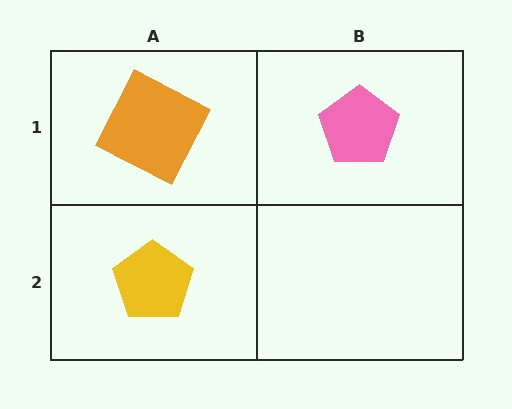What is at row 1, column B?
A pink pentagon.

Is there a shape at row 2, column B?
No, that cell is empty.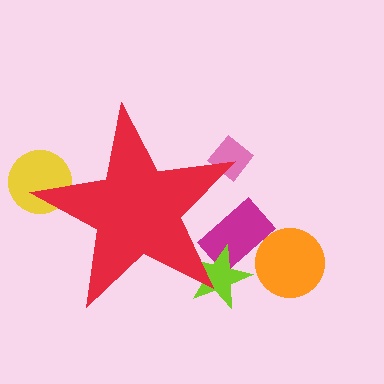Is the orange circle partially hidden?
No, the orange circle is fully visible.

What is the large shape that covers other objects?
A red star.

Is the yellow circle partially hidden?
Yes, the yellow circle is partially hidden behind the red star.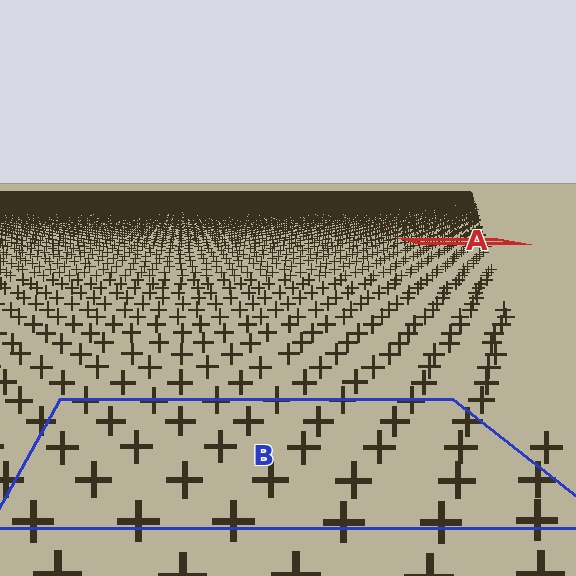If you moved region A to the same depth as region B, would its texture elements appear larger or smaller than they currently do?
They would appear larger. At a closer depth, the same texture elements are projected at a bigger on-screen size.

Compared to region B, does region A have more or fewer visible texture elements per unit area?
Region A has more texture elements per unit area — they are packed more densely because it is farther away.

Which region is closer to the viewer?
Region B is closer. The texture elements there are larger and more spread out.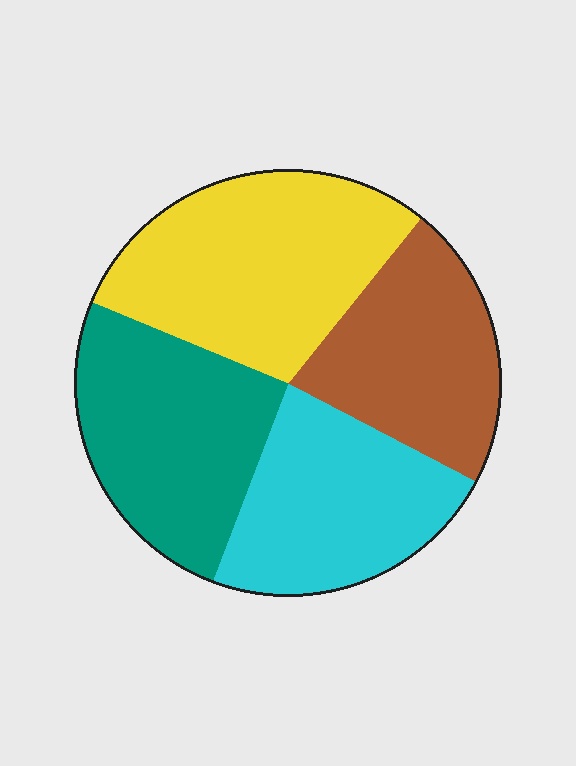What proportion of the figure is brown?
Brown takes up about one fifth (1/5) of the figure.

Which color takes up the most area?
Yellow, at roughly 30%.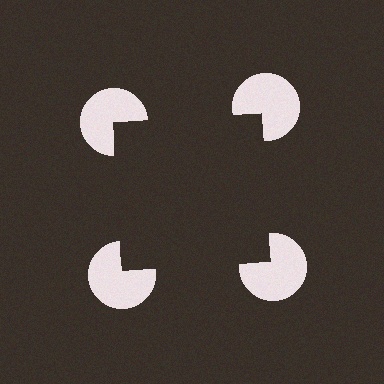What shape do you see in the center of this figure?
An illusory square — its edges are inferred from the aligned wedge cuts in the pac-man discs, not physically drawn.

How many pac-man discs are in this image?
There are 4 — one at each vertex of the illusory square.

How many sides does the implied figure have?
4 sides.